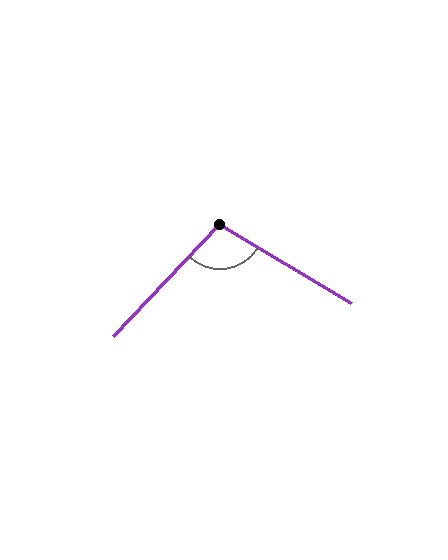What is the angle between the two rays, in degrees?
Approximately 103 degrees.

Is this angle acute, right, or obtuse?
It is obtuse.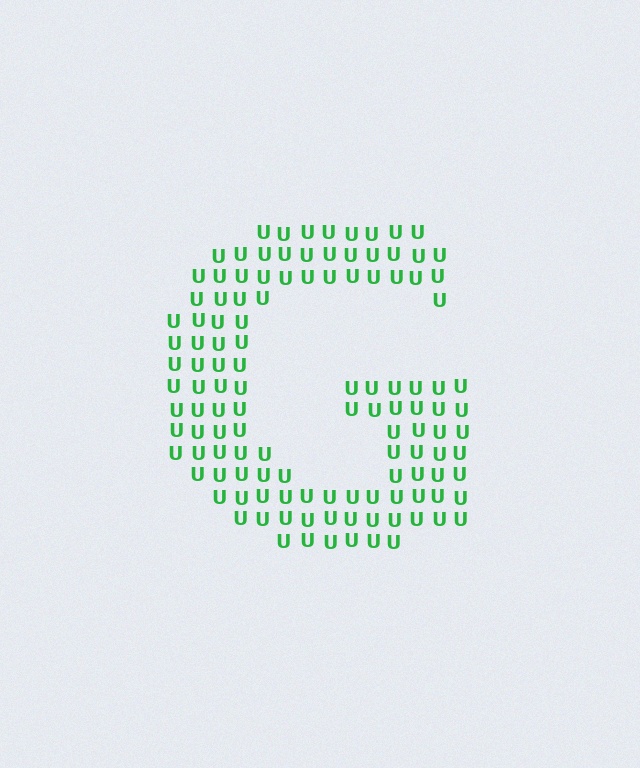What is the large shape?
The large shape is the letter G.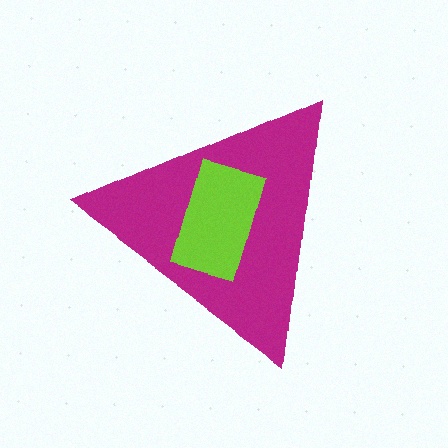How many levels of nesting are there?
2.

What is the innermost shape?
The lime rectangle.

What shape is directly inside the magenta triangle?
The lime rectangle.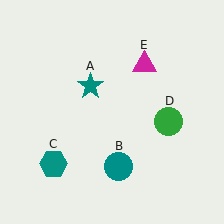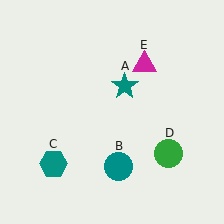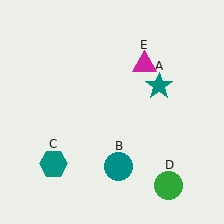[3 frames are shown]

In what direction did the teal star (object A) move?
The teal star (object A) moved right.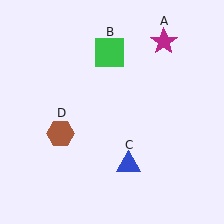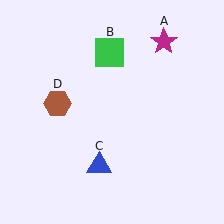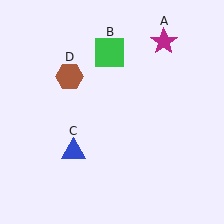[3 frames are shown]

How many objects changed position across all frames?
2 objects changed position: blue triangle (object C), brown hexagon (object D).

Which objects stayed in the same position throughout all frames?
Magenta star (object A) and green square (object B) remained stationary.